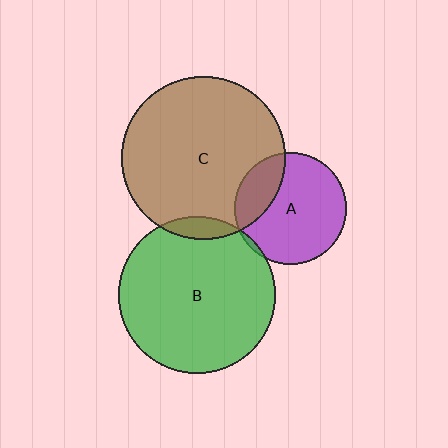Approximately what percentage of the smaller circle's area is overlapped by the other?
Approximately 25%.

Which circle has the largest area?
Circle C (brown).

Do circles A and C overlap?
Yes.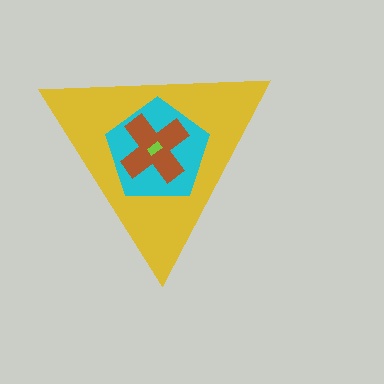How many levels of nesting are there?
4.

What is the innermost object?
The lime rectangle.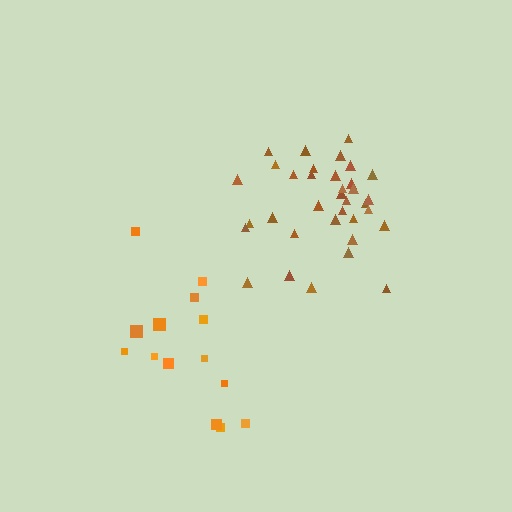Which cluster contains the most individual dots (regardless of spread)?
Brown (35).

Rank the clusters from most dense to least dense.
brown, orange.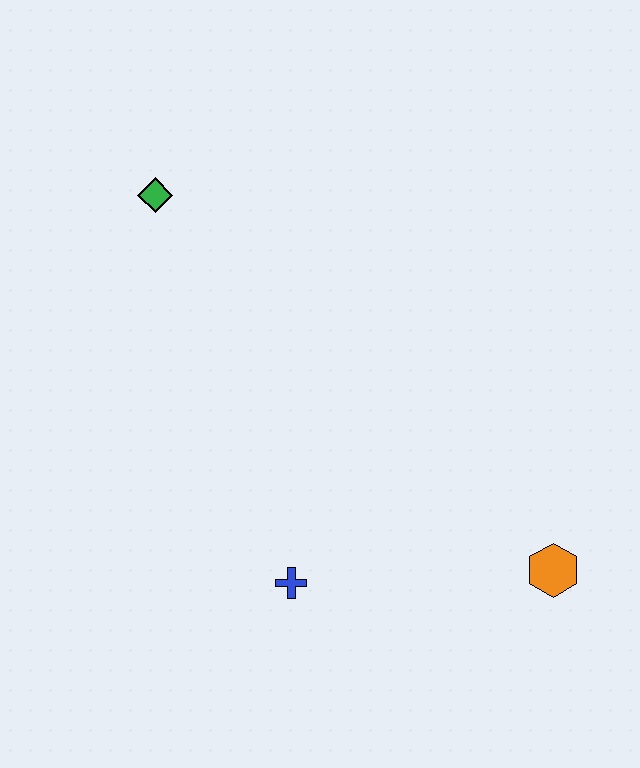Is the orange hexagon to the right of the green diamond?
Yes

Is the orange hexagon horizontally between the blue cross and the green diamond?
No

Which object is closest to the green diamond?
The blue cross is closest to the green diamond.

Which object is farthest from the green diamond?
The orange hexagon is farthest from the green diamond.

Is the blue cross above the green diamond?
No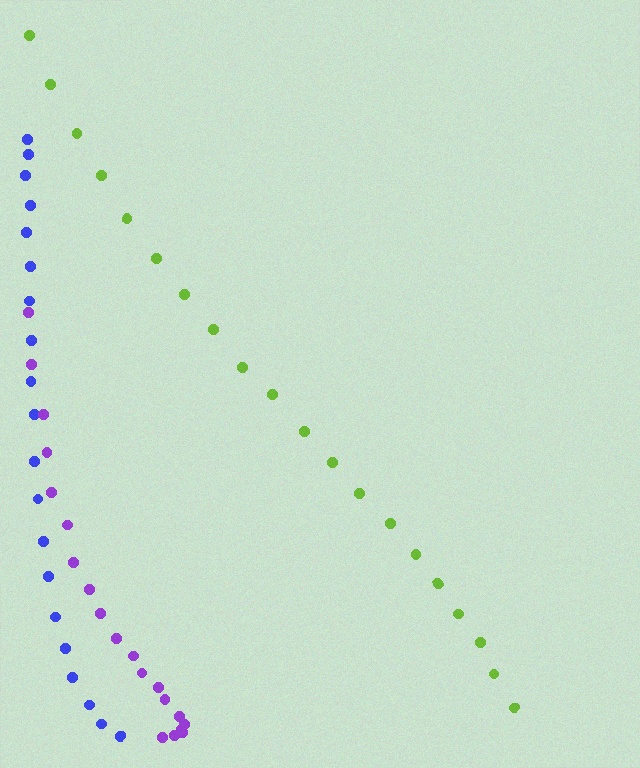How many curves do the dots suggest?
There are 3 distinct paths.